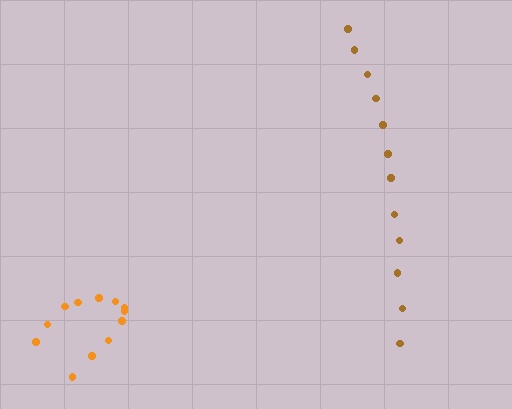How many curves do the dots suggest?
There are 2 distinct paths.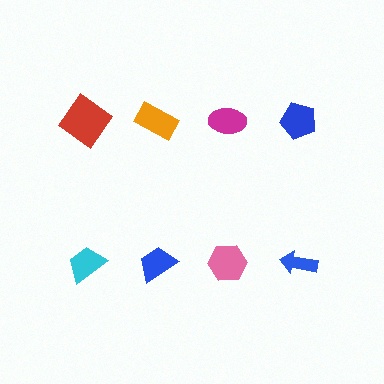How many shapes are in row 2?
4 shapes.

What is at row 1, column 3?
A magenta ellipse.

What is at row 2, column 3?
A pink hexagon.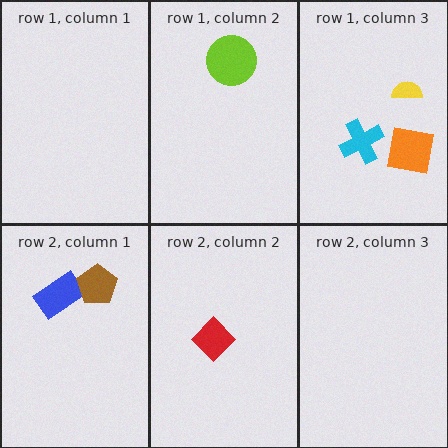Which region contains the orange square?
The row 1, column 3 region.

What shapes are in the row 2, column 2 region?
The red diamond.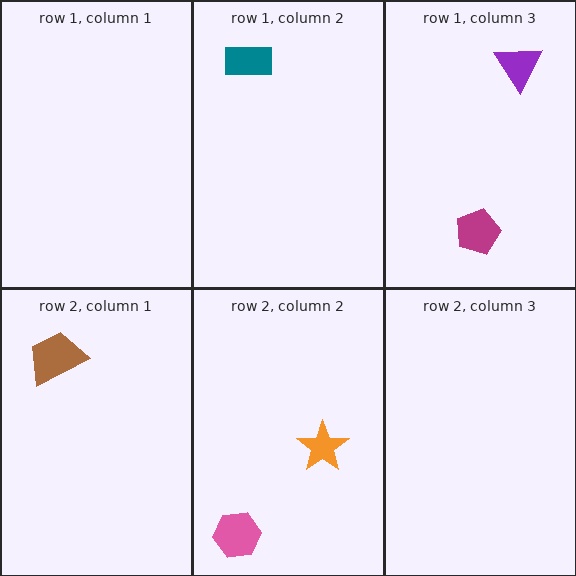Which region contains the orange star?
The row 2, column 2 region.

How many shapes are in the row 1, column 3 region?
2.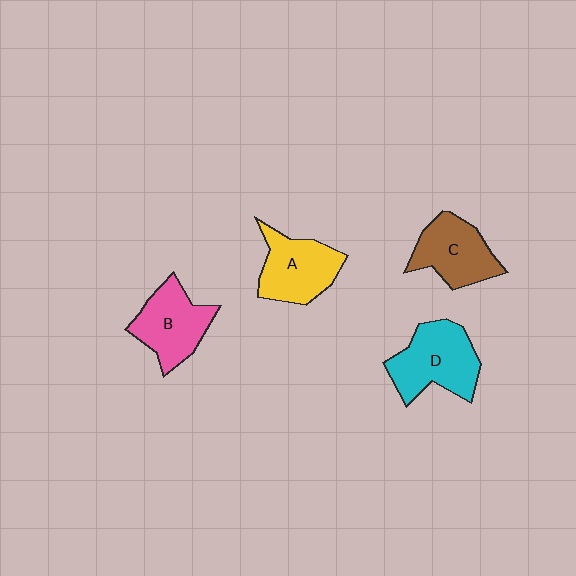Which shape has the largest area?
Shape D (cyan).